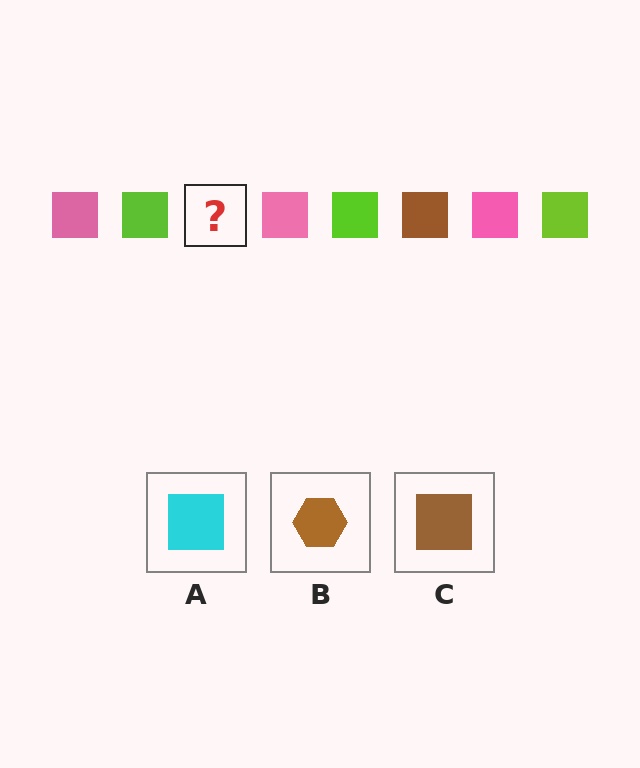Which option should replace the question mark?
Option C.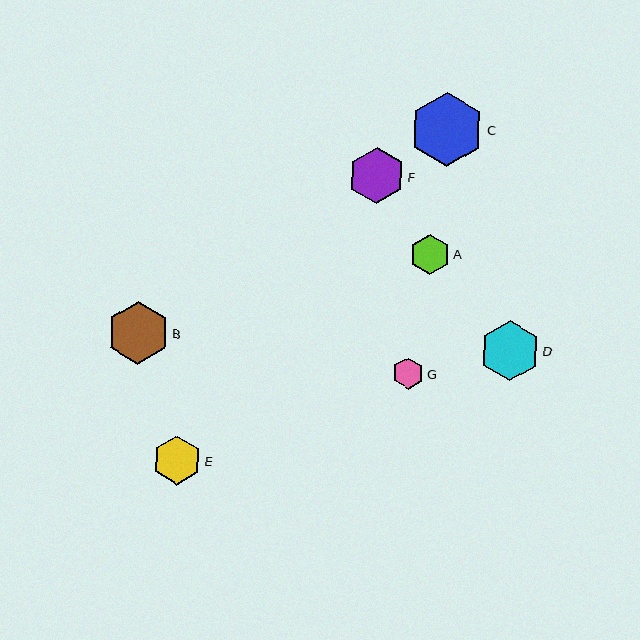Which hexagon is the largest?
Hexagon C is the largest with a size of approximately 74 pixels.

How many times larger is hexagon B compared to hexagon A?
Hexagon B is approximately 1.6 times the size of hexagon A.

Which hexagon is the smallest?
Hexagon G is the smallest with a size of approximately 31 pixels.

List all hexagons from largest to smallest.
From largest to smallest: C, B, D, F, E, A, G.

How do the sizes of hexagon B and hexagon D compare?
Hexagon B and hexagon D are approximately the same size.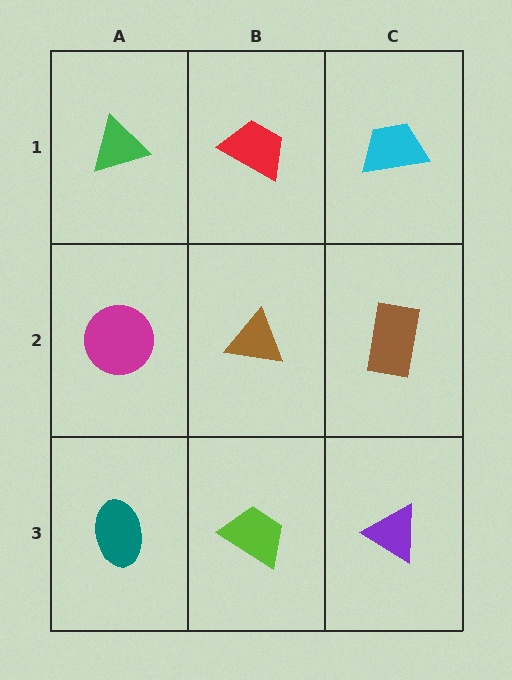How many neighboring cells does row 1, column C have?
2.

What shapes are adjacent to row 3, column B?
A brown triangle (row 2, column B), a teal ellipse (row 3, column A), a purple triangle (row 3, column C).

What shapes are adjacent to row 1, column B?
A brown triangle (row 2, column B), a green triangle (row 1, column A), a cyan trapezoid (row 1, column C).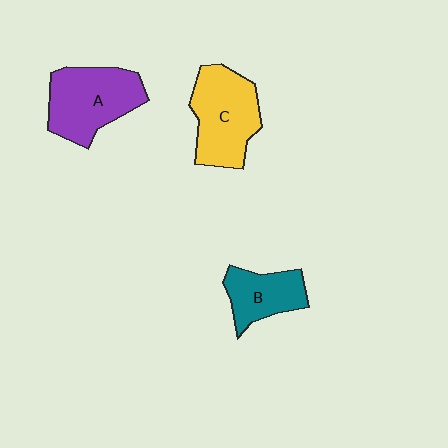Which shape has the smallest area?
Shape B (teal).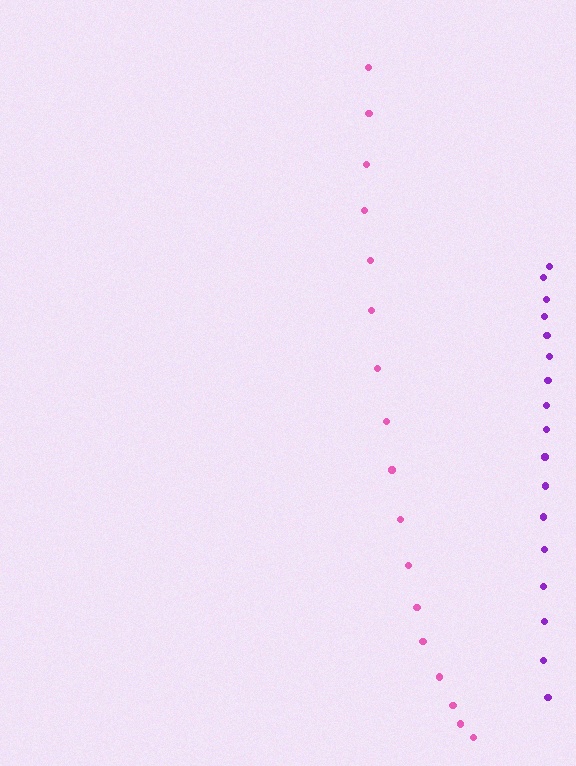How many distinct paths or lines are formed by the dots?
There are 2 distinct paths.